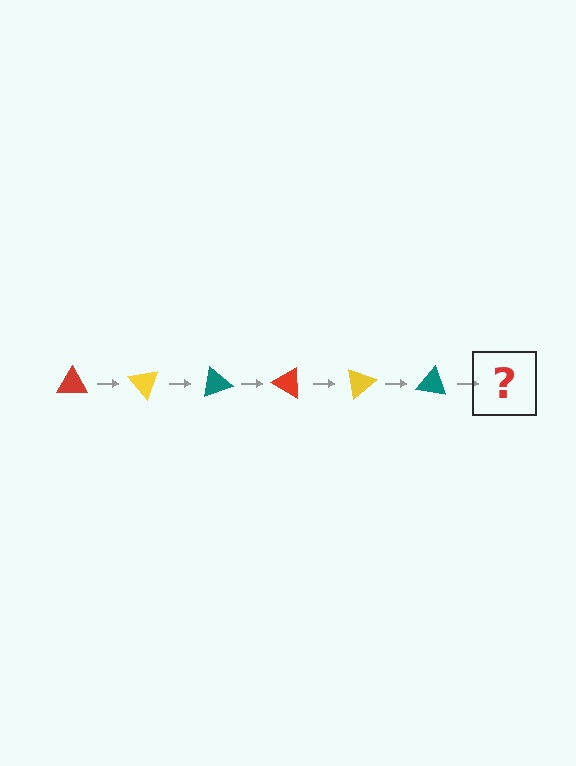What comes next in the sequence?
The next element should be a red triangle, rotated 300 degrees from the start.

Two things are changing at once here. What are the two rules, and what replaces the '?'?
The two rules are that it rotates 50 degrees each step and the color cycles through red, yellow, and teal. The '?' should be a red triangle, rotated 300 degrees from the start.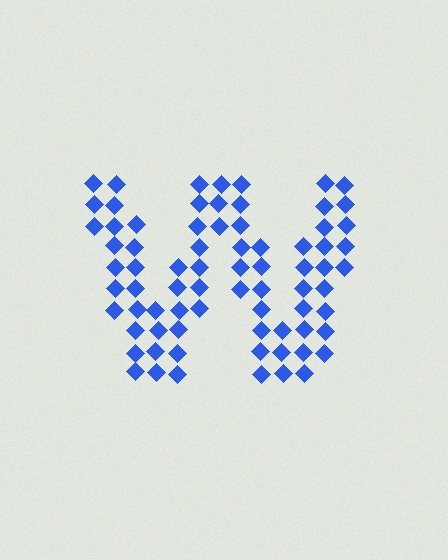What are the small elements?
The small elements are diamonds.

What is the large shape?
The large shape is the letter W.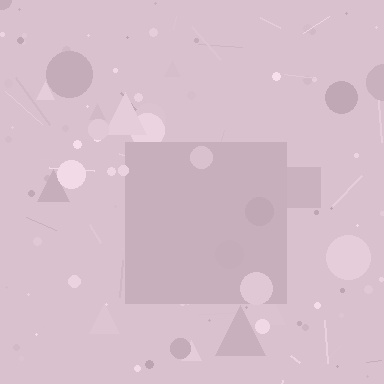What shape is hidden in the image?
A square is hidden in the image.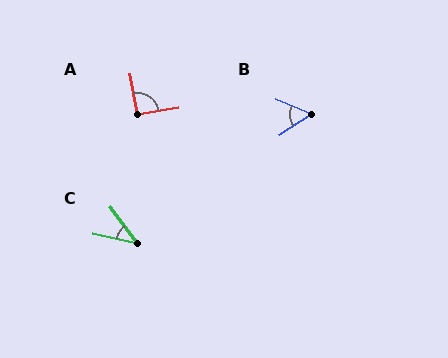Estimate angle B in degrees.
Approximately 56 degrees.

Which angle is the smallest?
C, at approximately 41 degrees.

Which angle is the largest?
A, at approximately 90 degrees.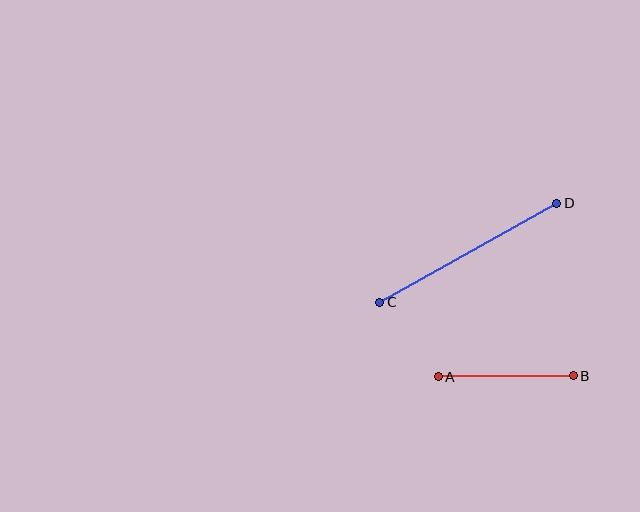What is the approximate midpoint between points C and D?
The midpoint is at approximately (468, 253) pixels.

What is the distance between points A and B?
The distance is approximately 135 pixels.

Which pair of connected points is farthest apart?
Points C and D are farthest apart.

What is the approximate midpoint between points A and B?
The midpoint is at approximately (506, 376) pixels.